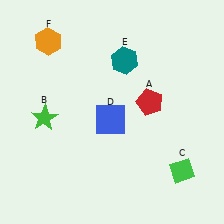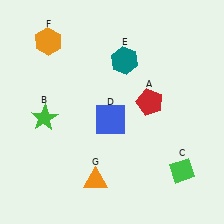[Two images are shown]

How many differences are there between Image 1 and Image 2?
There is 1 difference between the two images.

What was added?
An orange triangle (G) was added in Image 2.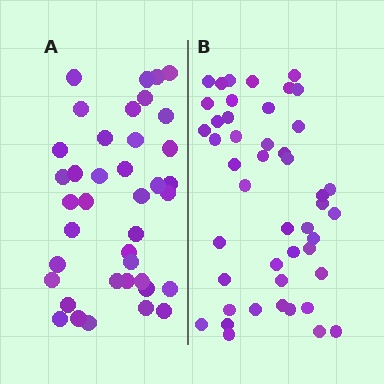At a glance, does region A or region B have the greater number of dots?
Region B (the right region) has more dots.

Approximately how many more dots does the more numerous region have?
Region B has roughly 8 or so more dots than region A.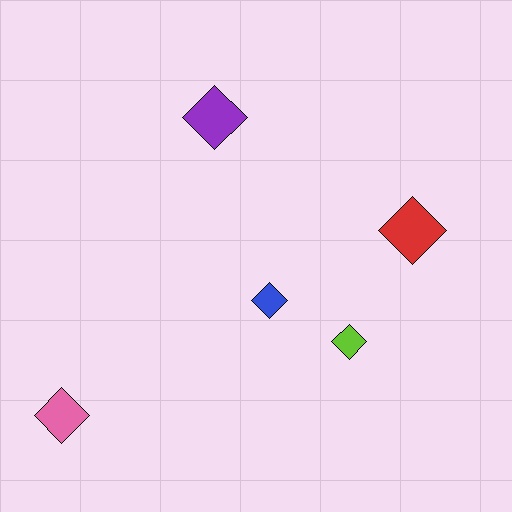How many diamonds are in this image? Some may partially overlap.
There are 5 diamonds.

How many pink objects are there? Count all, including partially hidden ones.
There is 1 pink object.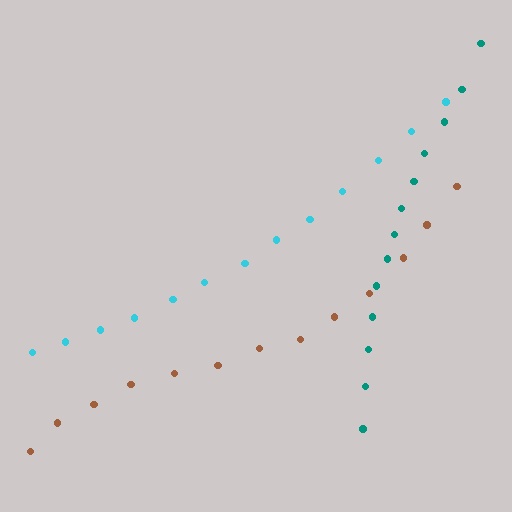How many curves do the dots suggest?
There are 3 distinct paths.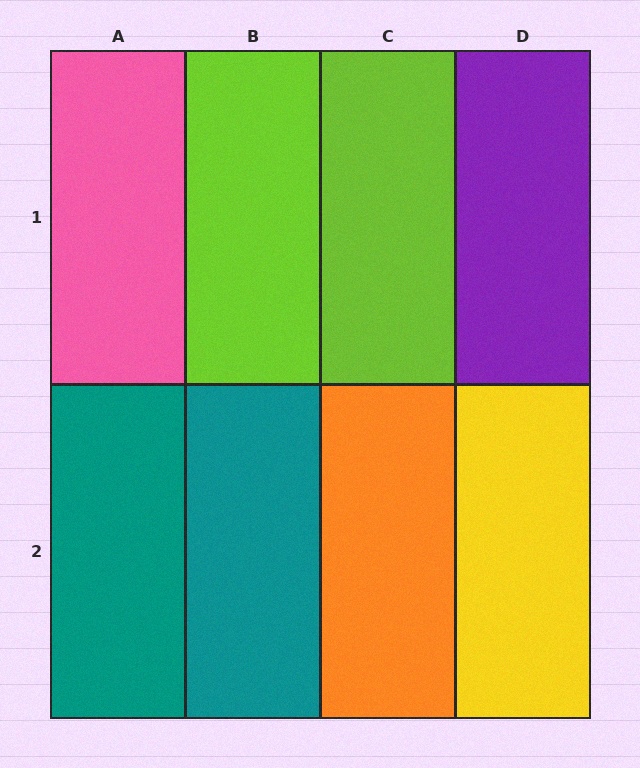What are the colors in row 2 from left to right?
Teal, teal, orange, yellow.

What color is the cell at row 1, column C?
Lime.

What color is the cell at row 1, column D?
Purple.